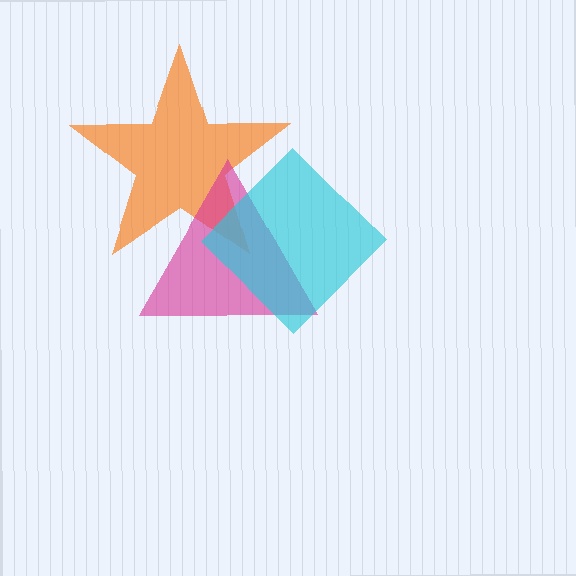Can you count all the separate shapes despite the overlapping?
Yes, there are 3 separate shapes.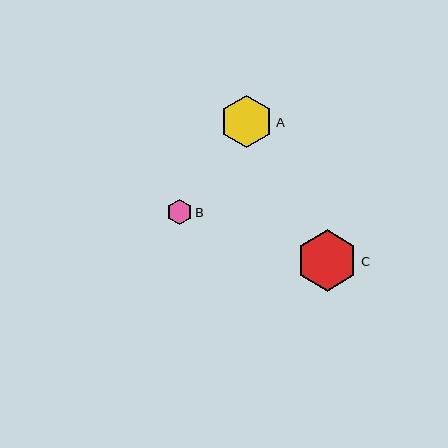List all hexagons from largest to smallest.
From largest to smallest: C, A, B.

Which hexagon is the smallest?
Hexagon B is the smallest with a size of approximately 26 pixels.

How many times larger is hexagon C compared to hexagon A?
Hexagon C is approximately 1.2 times the size of hexagon A.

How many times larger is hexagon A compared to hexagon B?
Hexagon A is approximately 2.1 times the size of hexagon B.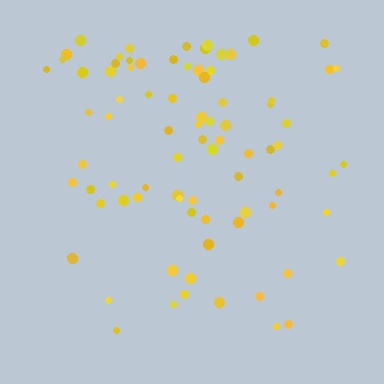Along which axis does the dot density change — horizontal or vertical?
Vertical.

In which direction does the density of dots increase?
From bottom to top, with the top side densest.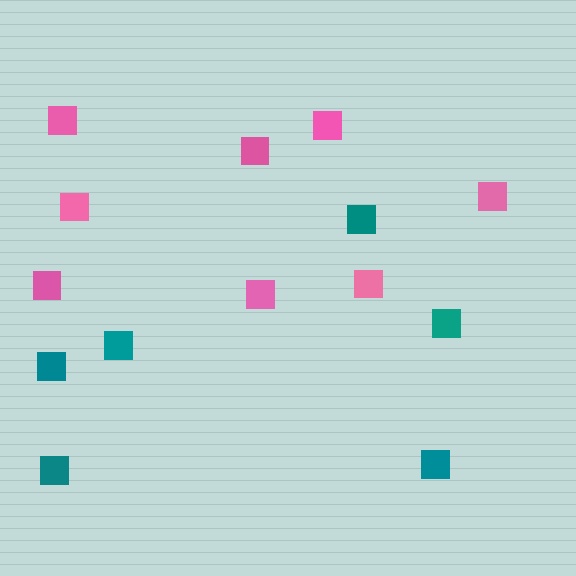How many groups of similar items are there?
There are 2 groups: one group of pink squares (8) and one group of teal squares (6).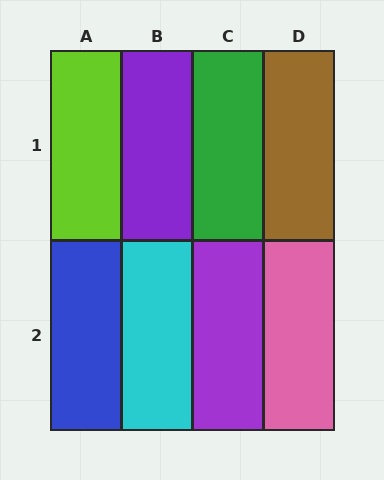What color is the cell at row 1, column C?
Green.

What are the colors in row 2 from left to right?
Blue, cyan, purple, pink.